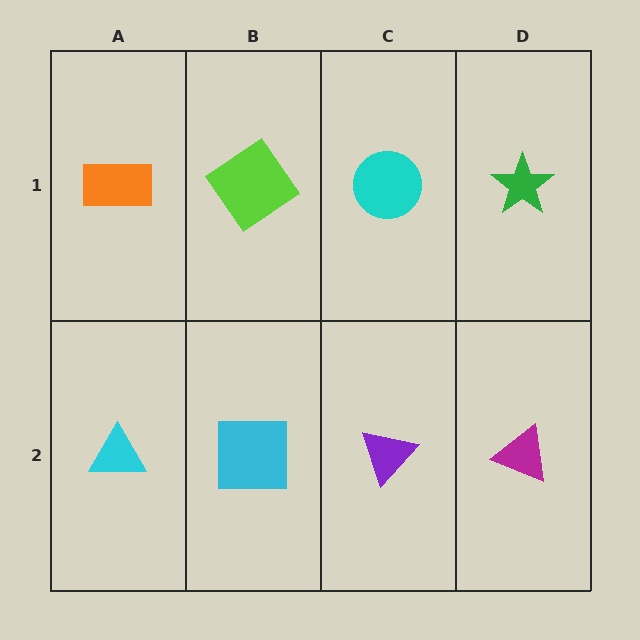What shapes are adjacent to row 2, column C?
A cyan circle (row 1, column C), a cyan square (row 2, column B), a magenta triangle (row 2, column D).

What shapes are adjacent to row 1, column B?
A cyan square (row 2, column B), an orange rectangle (row 1, column A), a cyan circle (row 1, column C).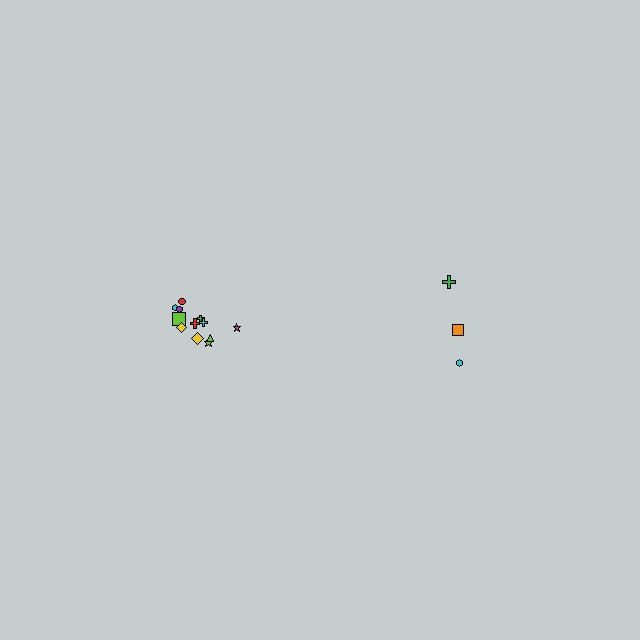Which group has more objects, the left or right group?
The left group.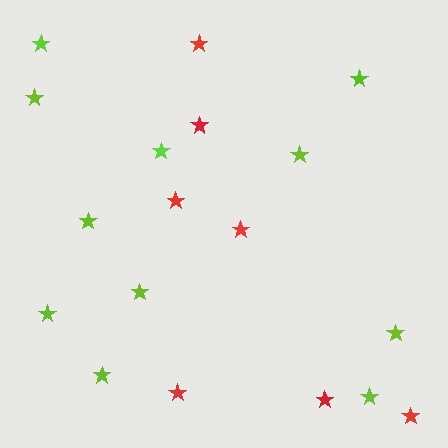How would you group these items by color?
There are 2 groups: one group of red stars (7) and one group of lime stars (11).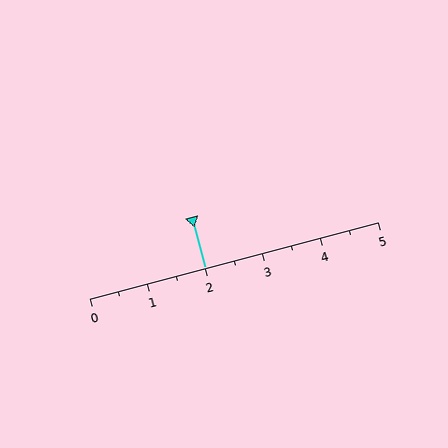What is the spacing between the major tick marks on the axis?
The major ticks are spaced 1 apart.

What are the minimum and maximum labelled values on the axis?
The axis runs from 0 to 5.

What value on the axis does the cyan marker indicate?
The marker indicates approximately 2.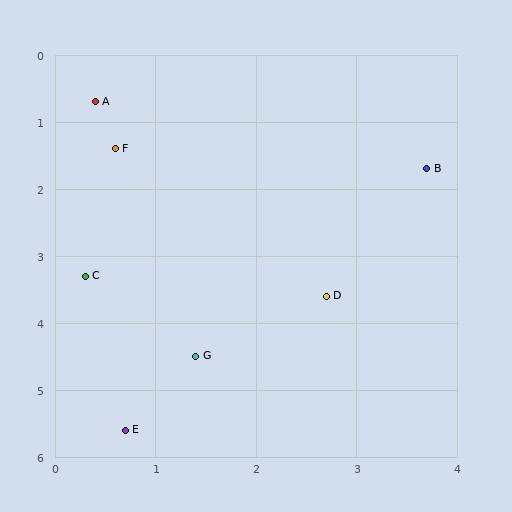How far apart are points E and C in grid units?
Points E and C are about 2.3 grid units apart.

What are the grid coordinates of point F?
Point F is at approximately (0.6, 1.4).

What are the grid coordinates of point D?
Point D is at approximately (2.7, 3.6).